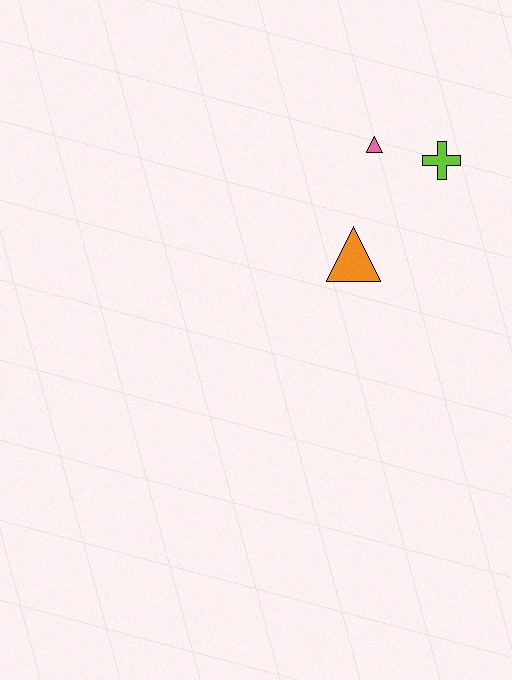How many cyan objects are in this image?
There are no cyan objects.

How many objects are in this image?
There are 3 objects.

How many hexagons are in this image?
There are no hexagons.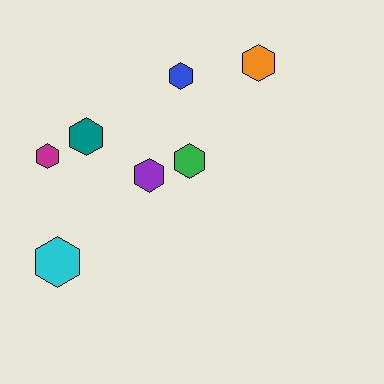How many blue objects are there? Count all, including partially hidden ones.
There is 1 blue object.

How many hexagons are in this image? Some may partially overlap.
There are 7 hexagons.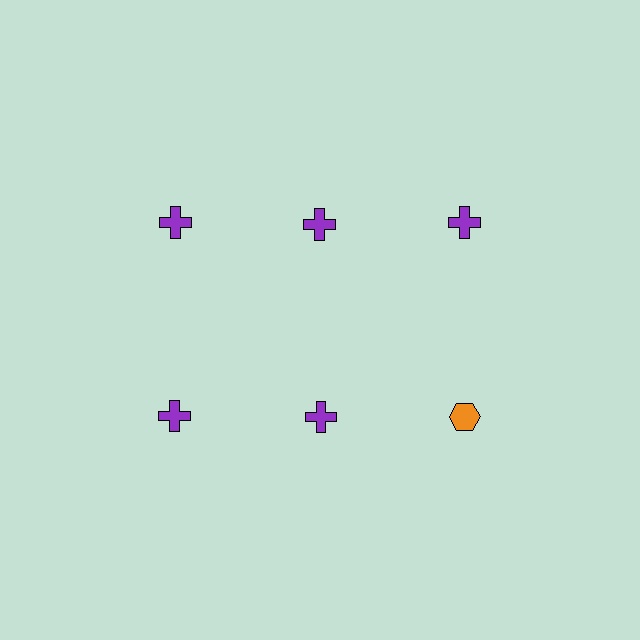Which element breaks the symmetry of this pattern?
The orange hexagon in the second row, center column breaks the symmetry. All other shapes are purple crosses.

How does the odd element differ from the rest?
It differs in both color (orange instead of purple) and shape (hexagon instead of cross).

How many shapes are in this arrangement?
There are 6 shapes arranged in a grid pattern.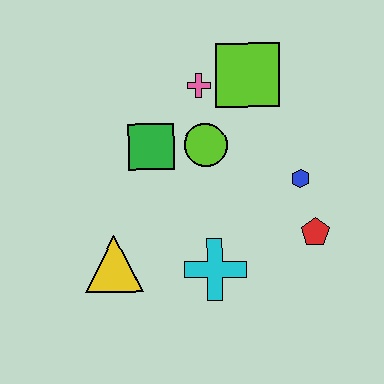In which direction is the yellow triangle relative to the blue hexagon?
The yellow triangle is to the left of the blue hexagon.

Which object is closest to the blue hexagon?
The red pentagon is closest to the blue hexagon.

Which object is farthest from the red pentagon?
The yellow triangle is farthest from the red pentagon.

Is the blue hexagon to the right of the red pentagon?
No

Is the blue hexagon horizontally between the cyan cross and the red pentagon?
Yes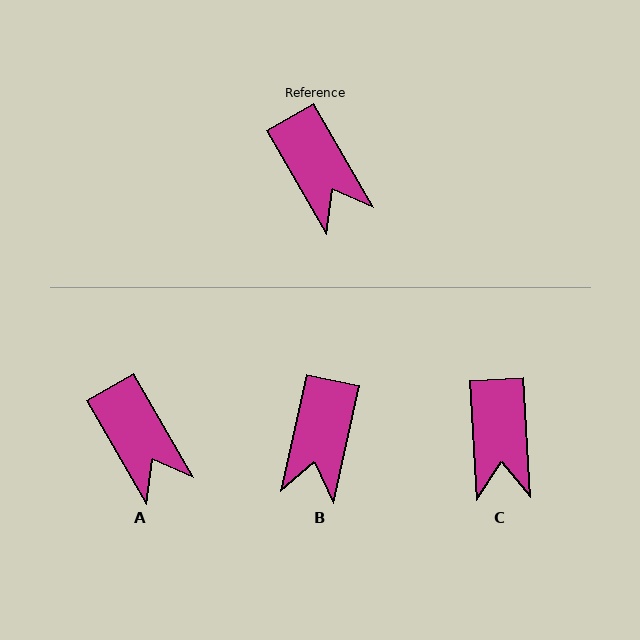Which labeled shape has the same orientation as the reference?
A.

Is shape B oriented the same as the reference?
No, it is off by about 43 degrees.